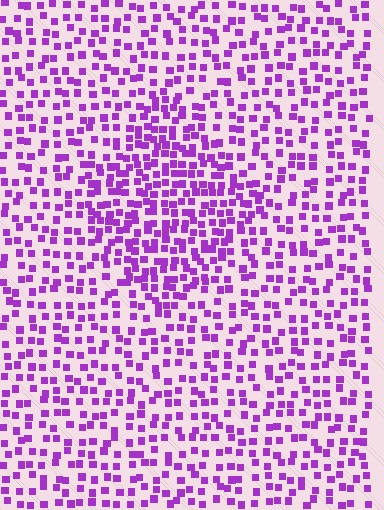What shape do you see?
I see a diamond.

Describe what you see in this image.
The image contains small purple elements arranged at two different densities. A diamond-shaped region is visible where the elements are more densely packed than the surrounding area.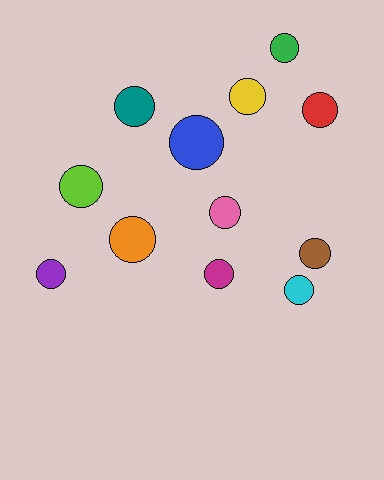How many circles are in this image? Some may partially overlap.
There are 12 circles.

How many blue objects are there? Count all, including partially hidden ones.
There is 1 blue object.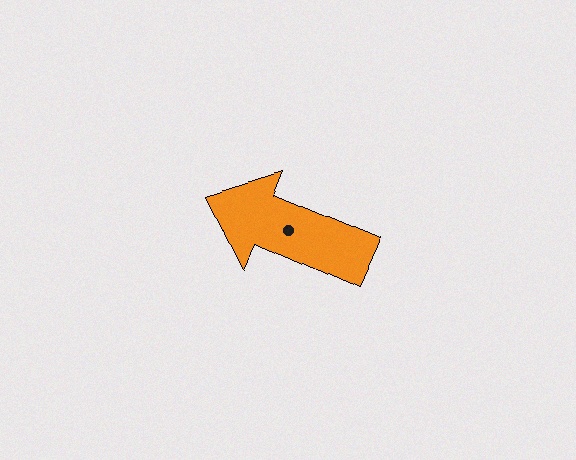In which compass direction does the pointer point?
Northwest.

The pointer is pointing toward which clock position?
Roughly 10 o'clock.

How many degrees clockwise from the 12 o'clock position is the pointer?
Approximately 293 degrees.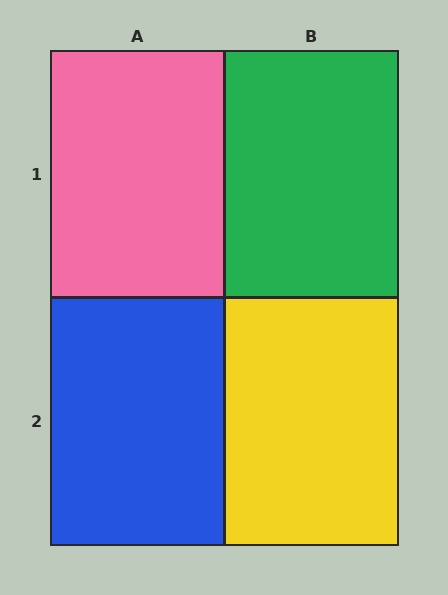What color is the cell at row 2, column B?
Yellow.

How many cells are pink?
1 cell is pink.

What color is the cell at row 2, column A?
Blue.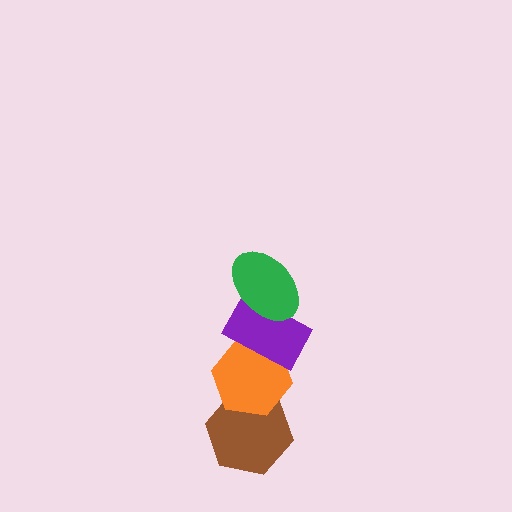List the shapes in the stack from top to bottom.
From top to bottom: the green ellipse, the purple rectangle, the orange hexagon, the brown hexagon.